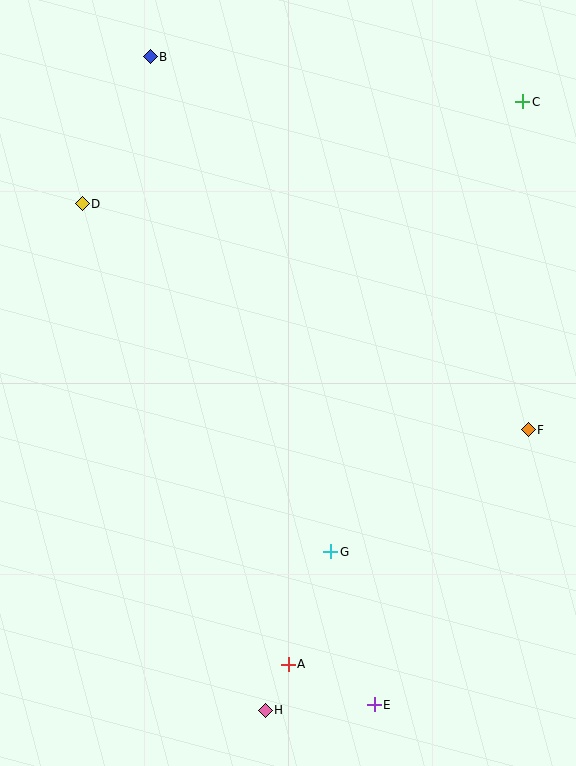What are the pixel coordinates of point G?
Point G is at (331, 552).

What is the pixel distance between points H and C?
The distance between H and C is 660 pixels.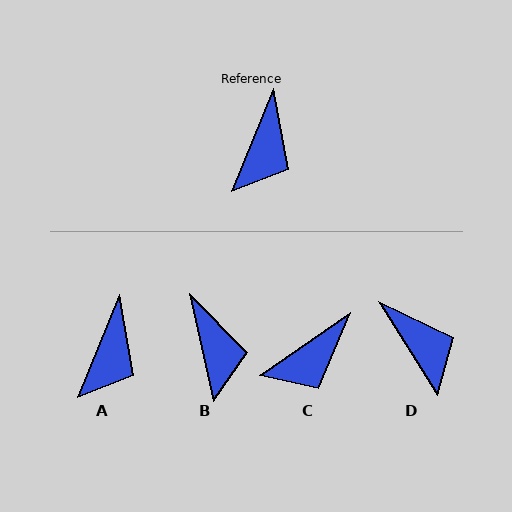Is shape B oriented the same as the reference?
No, it is off by about 35 degrees.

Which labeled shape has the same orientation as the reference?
A.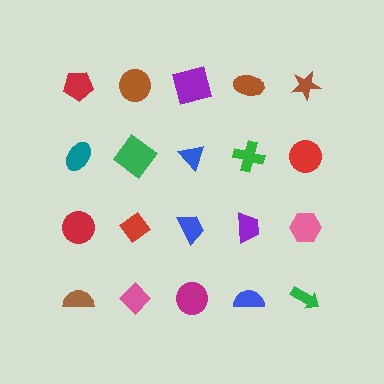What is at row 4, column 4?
A blue semicircle.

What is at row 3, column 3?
A blue trapezoid.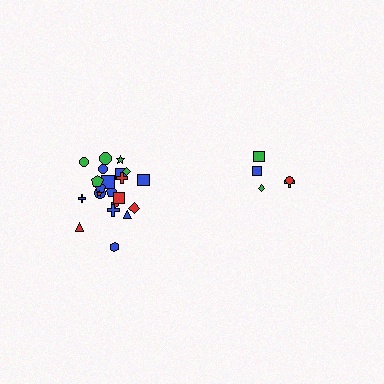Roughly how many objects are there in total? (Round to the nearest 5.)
Roughly 25 objects in total.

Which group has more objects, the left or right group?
The left group.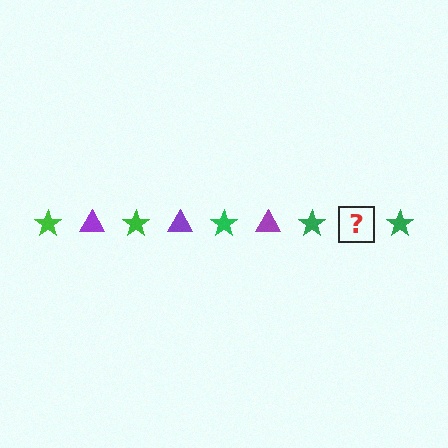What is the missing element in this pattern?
The missing element is a purple triangle.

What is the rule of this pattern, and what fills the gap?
The rule is that the pattern alternates between green star and purple triangle. The gap should be filled with a purple triangle.